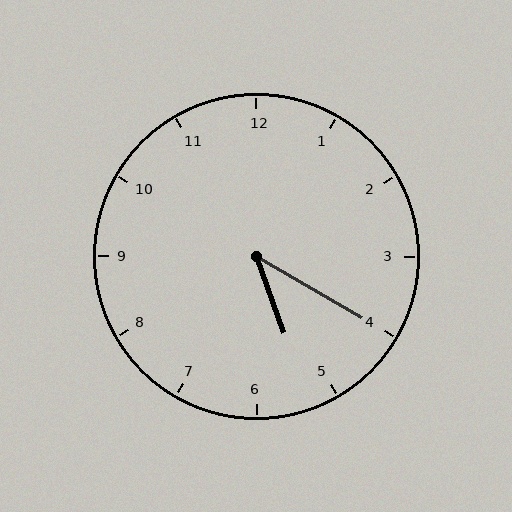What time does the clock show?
5:20.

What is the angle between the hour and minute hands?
Approximately 40 degrees.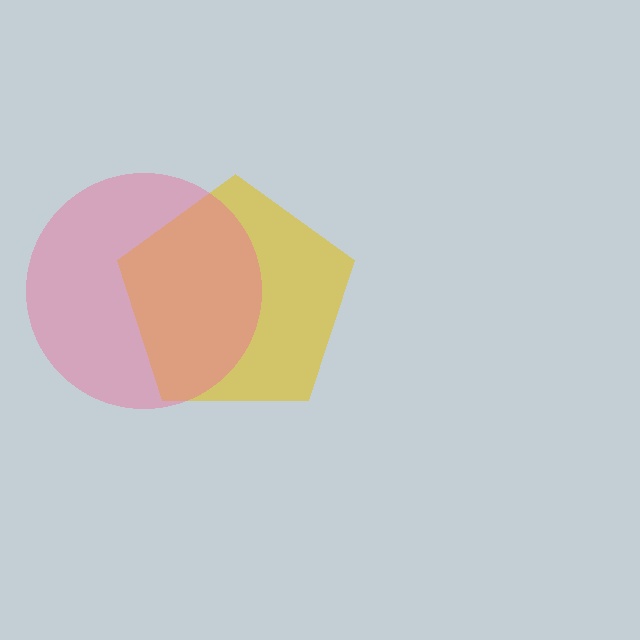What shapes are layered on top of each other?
The layered shapes are: a yellow pentagon, a pink circle.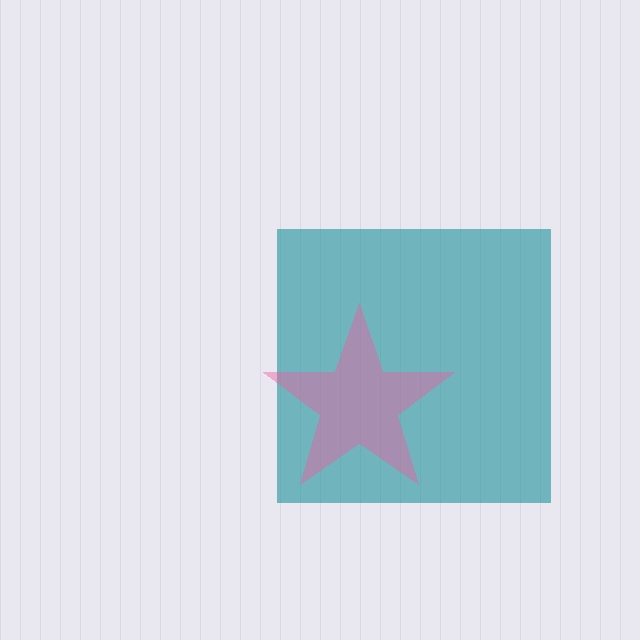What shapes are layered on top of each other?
The layered shapes are: a teal square, a pink star.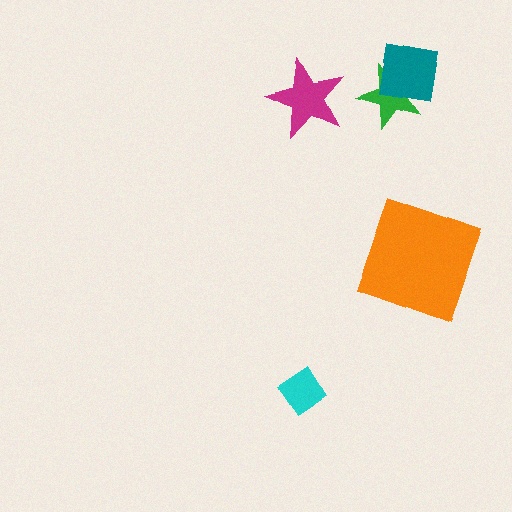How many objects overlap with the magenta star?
0 objects overlap with the magenta star.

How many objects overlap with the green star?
1 object overlaps with the green star.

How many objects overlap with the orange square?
0 objects overlap with the orange square.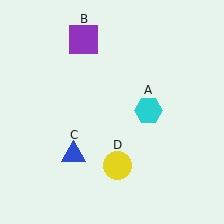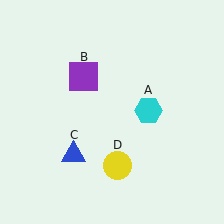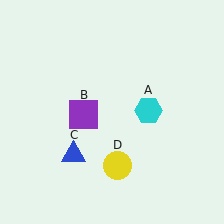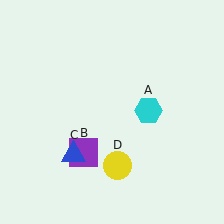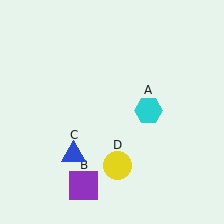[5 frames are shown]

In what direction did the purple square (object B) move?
The purple square (object B) moved down.